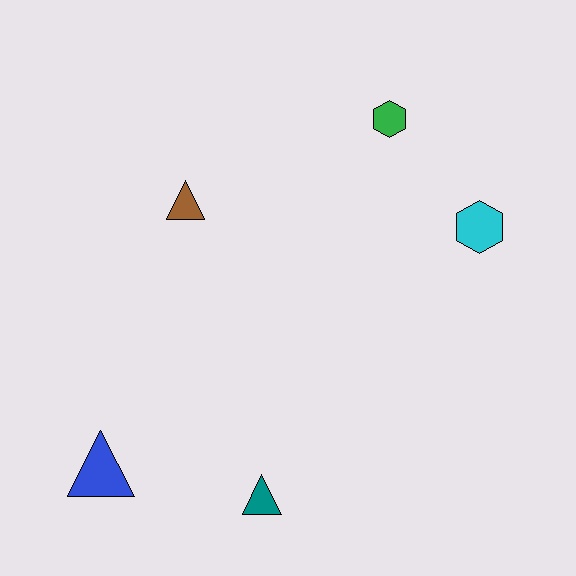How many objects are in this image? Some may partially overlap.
There are 5 objects.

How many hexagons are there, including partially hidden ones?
There are 2 hexagons.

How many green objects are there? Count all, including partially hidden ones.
There is 1 green object.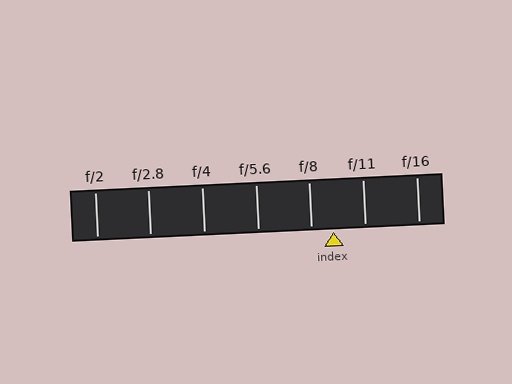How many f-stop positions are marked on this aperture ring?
There are 7 f-stop positions marked.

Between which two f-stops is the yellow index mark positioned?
The index mark is between f/8 and f/11.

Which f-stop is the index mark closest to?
The index mark is closest to f/8.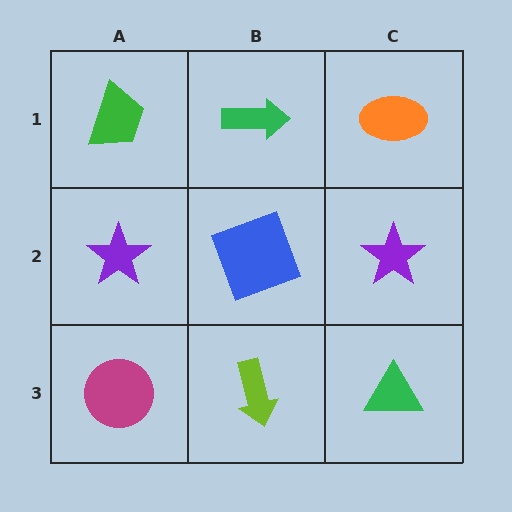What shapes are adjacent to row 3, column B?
A blue square (row 2, column B), a magenta circle (row 3, column A), a green triangle (row 3, column C).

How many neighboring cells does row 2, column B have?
4.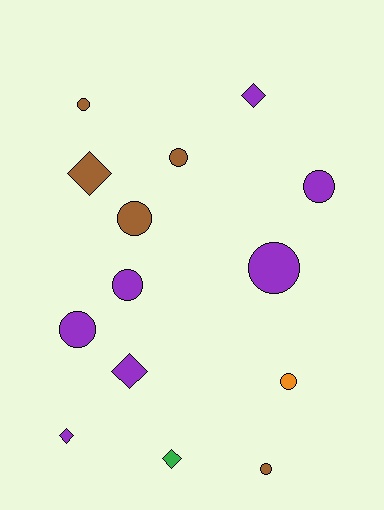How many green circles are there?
There are no green circles.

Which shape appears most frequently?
Circle, with 9 objects.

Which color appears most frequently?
Purple, with 7 objects.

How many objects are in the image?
There are 14 objects.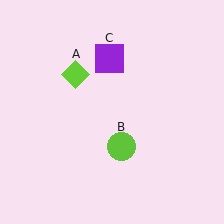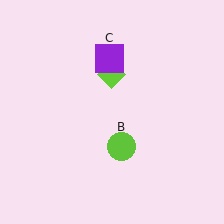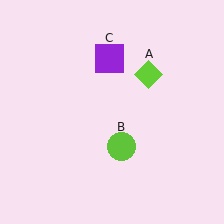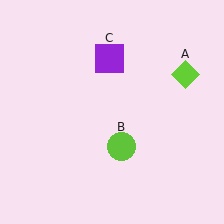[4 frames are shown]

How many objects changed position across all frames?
1 object changed position: lime diamond (object A).